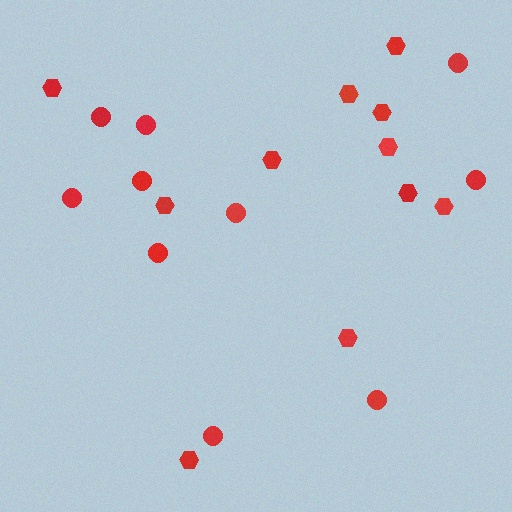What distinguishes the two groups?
There are 2 groups: one group of circles (10) and one group of hexagons (11).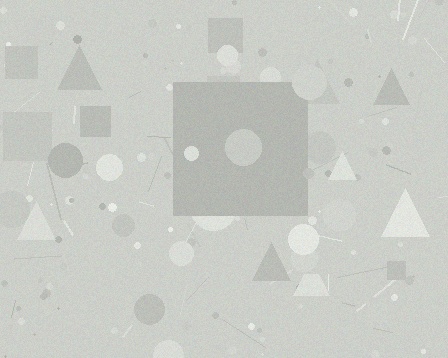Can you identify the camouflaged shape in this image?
The camouflaged shape is a square.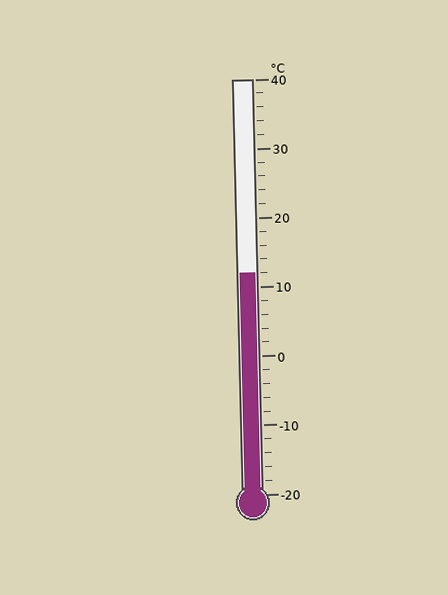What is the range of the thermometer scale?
The thermometer scale ranges from -20°C to 40°C.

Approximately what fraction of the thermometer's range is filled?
The thermometer is filled to approximately 55% of its range.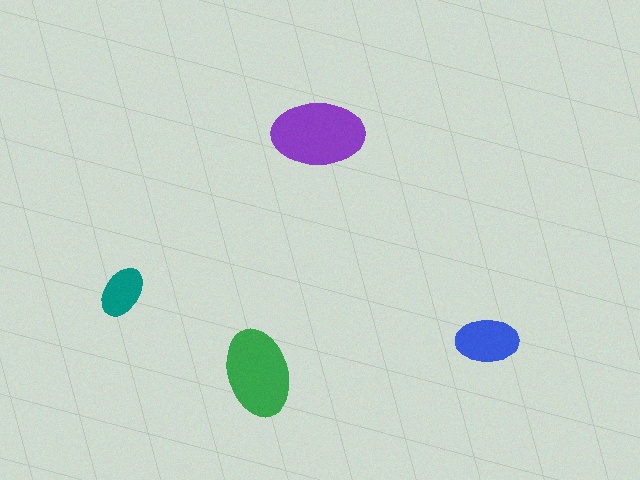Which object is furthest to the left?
The teal ellipse is leftmost.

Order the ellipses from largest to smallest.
the purple one, the green one, the blue one, the teal one.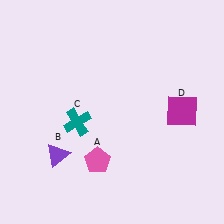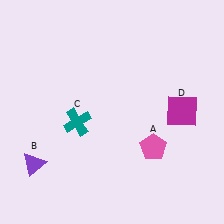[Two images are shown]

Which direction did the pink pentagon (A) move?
The pink pentagon (A) moved right.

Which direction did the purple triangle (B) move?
The purple triangle (B) moved left.